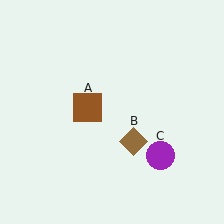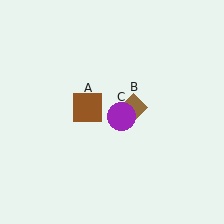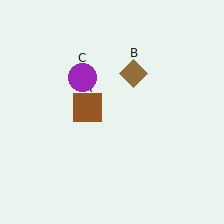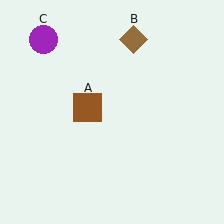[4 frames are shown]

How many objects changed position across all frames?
2 objects changed position: brown diamond (object B), purple circle (object C).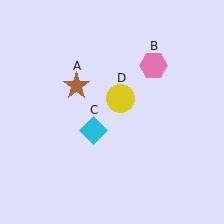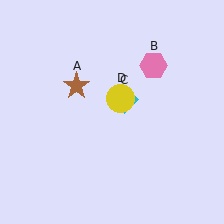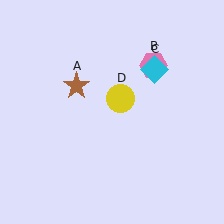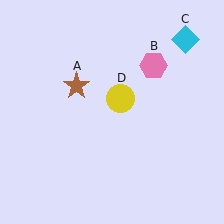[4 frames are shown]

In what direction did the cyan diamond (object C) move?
The cyan diamond (object C) moved up and to the right.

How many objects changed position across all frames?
1 object changed position: cyan diamond (object C).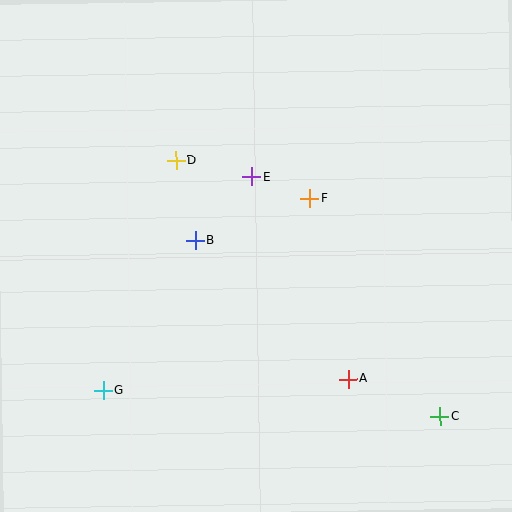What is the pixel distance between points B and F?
The distance between B and F is 122 pixels.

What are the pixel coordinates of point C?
Point C is at (440, 416).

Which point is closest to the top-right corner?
Point F is closest to the top-right corner.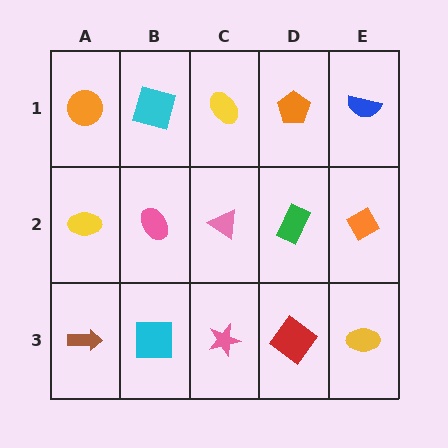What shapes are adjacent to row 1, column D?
A green rectangle (row 2, column D), a yellow ellipse (row 1, column C), a blue semicircle (row 1, column E).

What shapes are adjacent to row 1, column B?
A pink ellipse (row 2, column B), an orange circle (row 1, column A), a yellow ellipse (row 1, column C).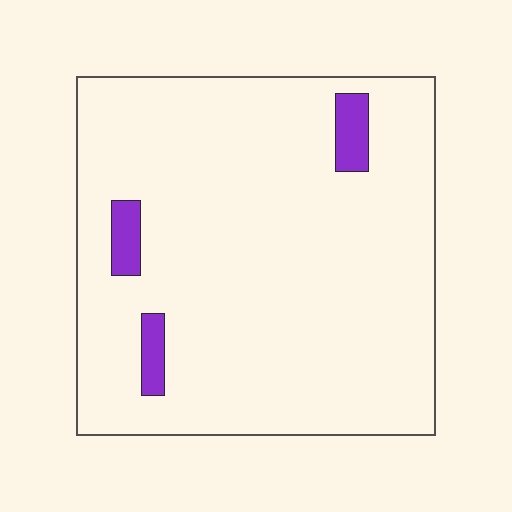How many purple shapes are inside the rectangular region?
3.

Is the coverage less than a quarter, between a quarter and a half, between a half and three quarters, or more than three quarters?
Less than a quarter.